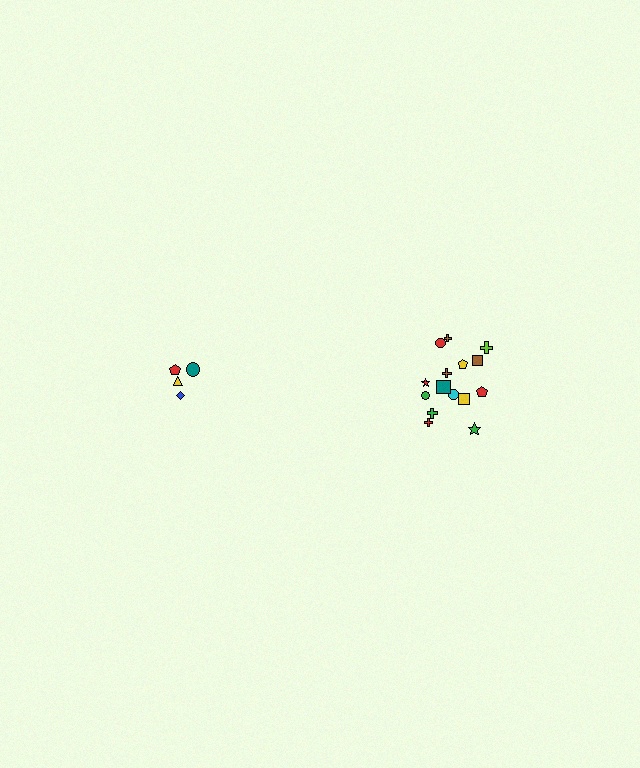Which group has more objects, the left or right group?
The right group.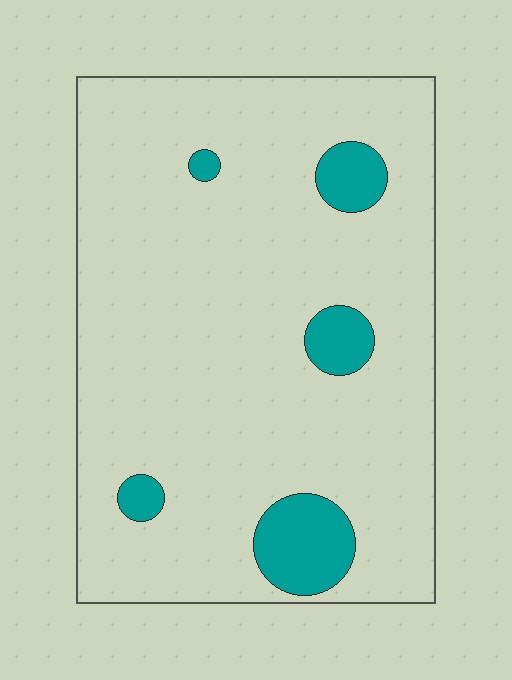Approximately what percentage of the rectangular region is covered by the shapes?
Approximately 10%.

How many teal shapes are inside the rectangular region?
5.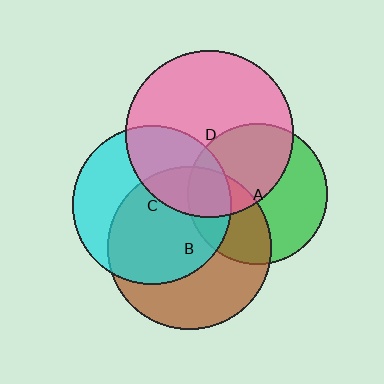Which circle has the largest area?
Circle D (pink).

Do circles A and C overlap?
Yes.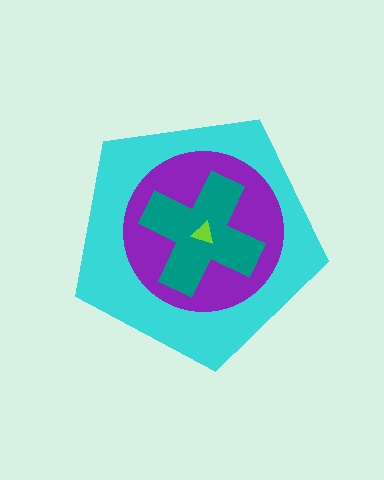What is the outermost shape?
The cyan pentagon.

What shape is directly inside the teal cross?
The lime triangle.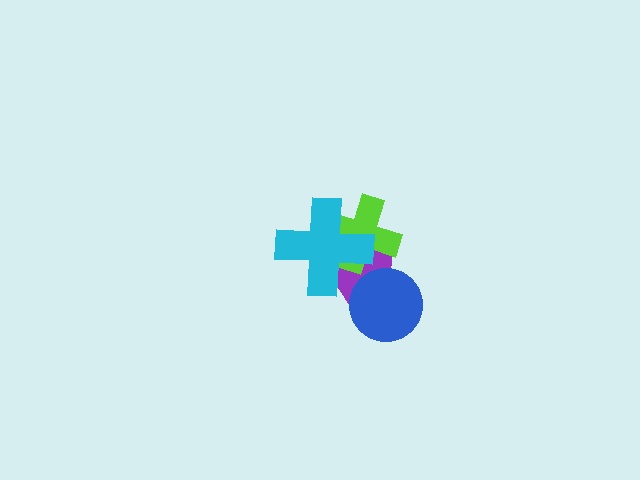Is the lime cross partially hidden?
Yes, it is partially covered by another shape.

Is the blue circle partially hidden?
No, no other shape covers it.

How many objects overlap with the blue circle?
1 object overlaps with the blue circle.